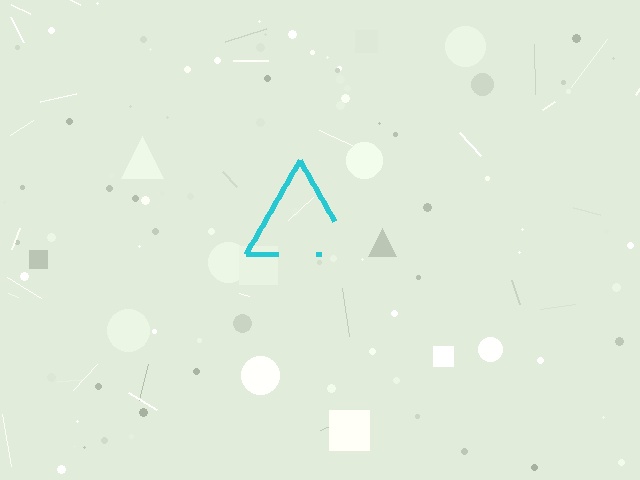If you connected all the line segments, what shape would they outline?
They would outline a triangle.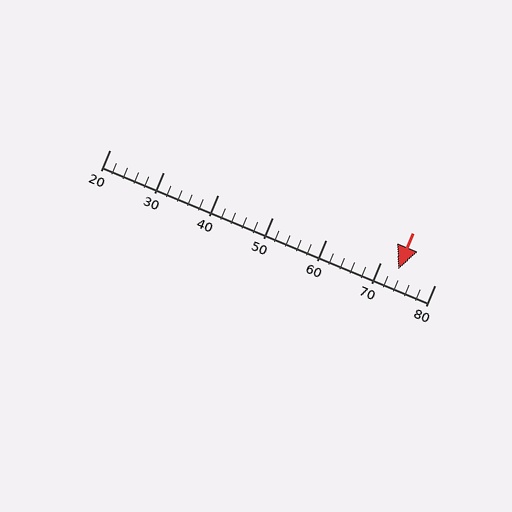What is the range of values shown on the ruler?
The ruler shows values from 20 to 80.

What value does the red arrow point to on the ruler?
The red arrow points to approximately 73.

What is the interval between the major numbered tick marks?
The major tick marks are spaced 10 units apart.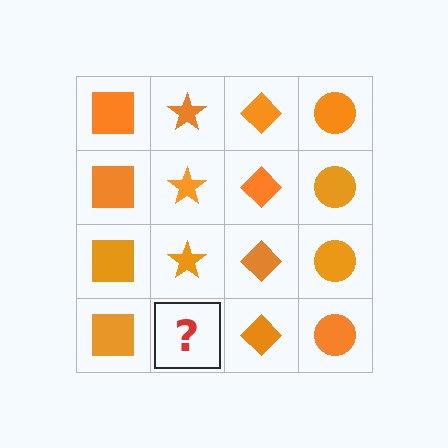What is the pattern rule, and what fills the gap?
The rule is that each column has a consistent shape. The gap should be filled with an orange star.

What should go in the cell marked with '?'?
The missing cell should contain an orange star.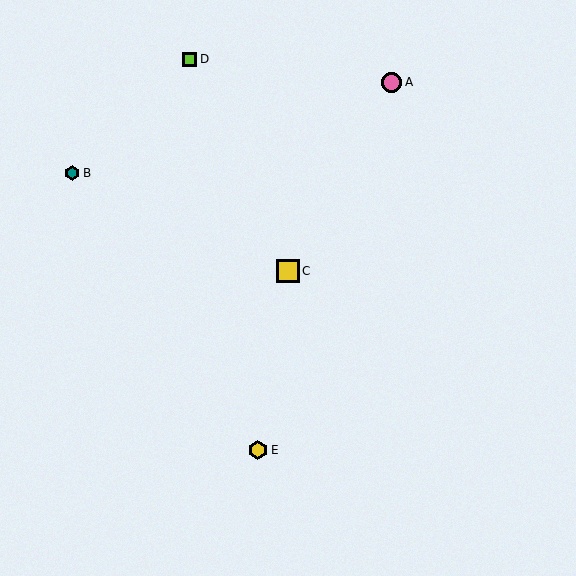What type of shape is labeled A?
Shape A is a pink circle.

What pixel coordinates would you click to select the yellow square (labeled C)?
Click at (288, 271) to select the yellow square C.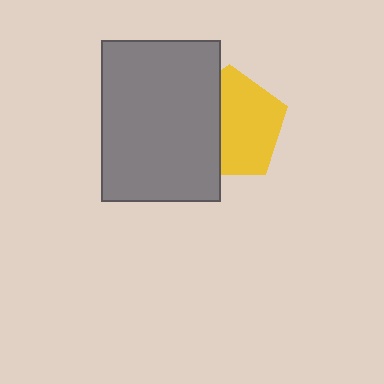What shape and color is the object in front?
The object in front is a gray rectangle.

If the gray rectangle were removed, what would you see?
You would see the complete yellow pentagon.